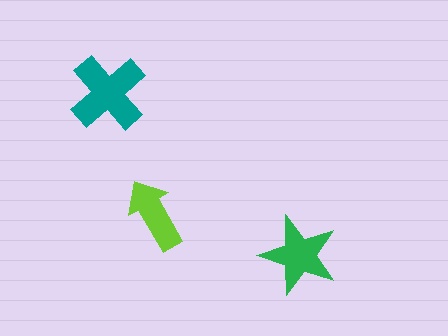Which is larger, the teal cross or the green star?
The teal cross.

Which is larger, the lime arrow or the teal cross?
The teal cross.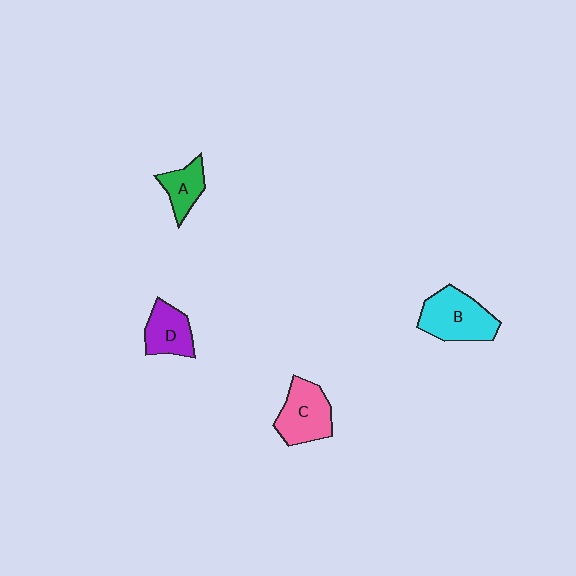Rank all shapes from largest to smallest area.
From largest to smallest: B (cyan), C (pink), D (purple), A (green).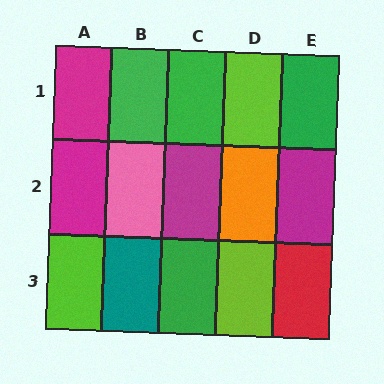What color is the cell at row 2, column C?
Magenta.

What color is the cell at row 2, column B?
Pink.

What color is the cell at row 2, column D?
Orange.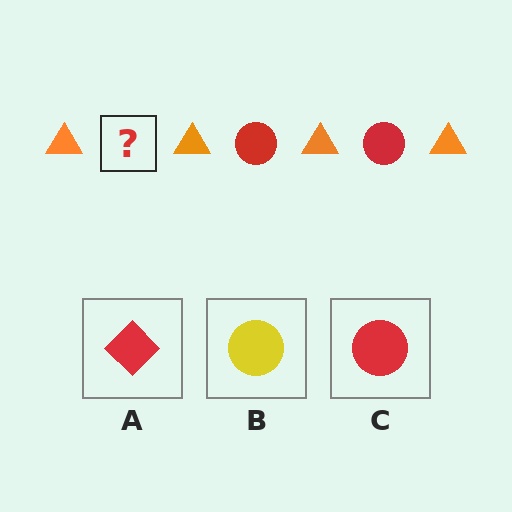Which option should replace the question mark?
Option C.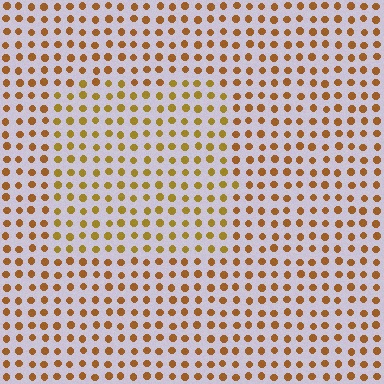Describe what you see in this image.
The image is filled with small brown elements in a uniform arrangement. A rectangle-shaped region is visible where the elements are tinted to a slightly different hue, forming a subtle color boundary.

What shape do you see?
I see a rectangle.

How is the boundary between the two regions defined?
The boundary is defined purely by a slight shift in hue (about 20 degrees). Spacing, size, and orientation are identical on both sides.